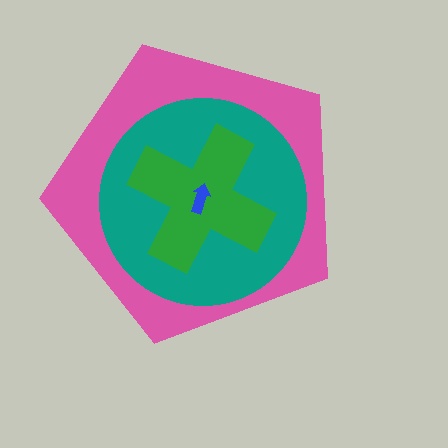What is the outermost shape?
The pink pentagon.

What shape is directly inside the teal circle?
The green cross.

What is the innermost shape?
The blue arrow.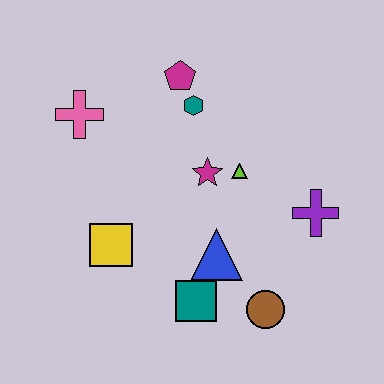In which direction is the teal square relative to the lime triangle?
The teal square is below the lime triangle.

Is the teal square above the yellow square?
No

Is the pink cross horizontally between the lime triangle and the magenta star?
No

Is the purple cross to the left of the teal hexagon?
No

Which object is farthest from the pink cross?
The brown circle is farthest from the pink cross.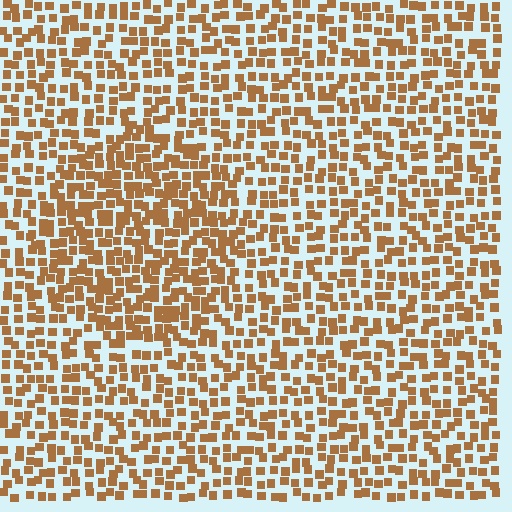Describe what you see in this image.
The image contains small brown elements arranged at two different densities. A circle-shaped region is visible where the elements are more densely packed than the surrounding area.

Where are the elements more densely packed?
The elements are more densely packed inside the circle boundary.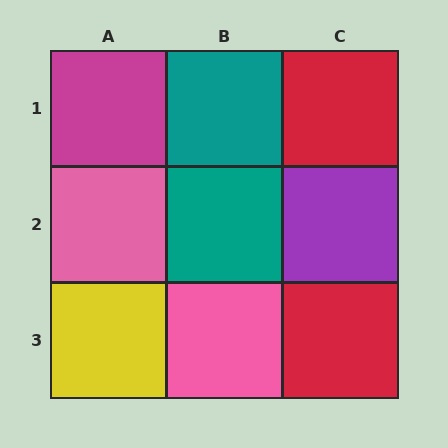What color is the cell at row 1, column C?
Red.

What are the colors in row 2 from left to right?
Pink, teal, purple.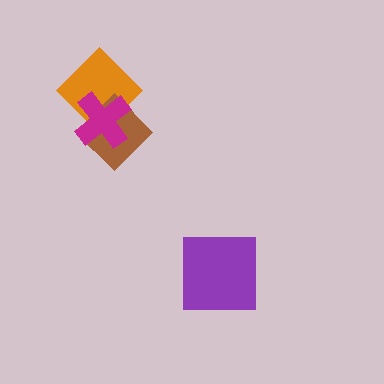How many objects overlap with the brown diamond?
2 objects overlap with the brown diamond.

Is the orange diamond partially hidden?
Yes, it is partially covered by another shape.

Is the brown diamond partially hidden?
Yes, it is partially covered by another shape.